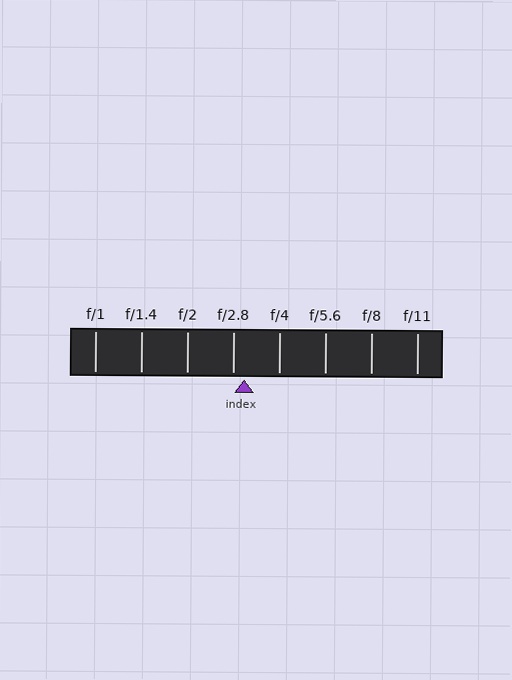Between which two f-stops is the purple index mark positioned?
The index mark is between f/2.8 and f/4.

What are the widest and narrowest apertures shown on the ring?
The widest aperture shown is f/1 and the narrowest is f/11.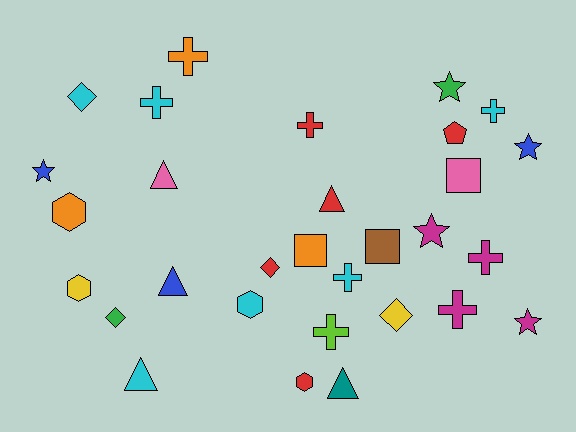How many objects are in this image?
There are 30 objects.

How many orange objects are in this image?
There are 3 orange objects.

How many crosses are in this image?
There are 8 crosses.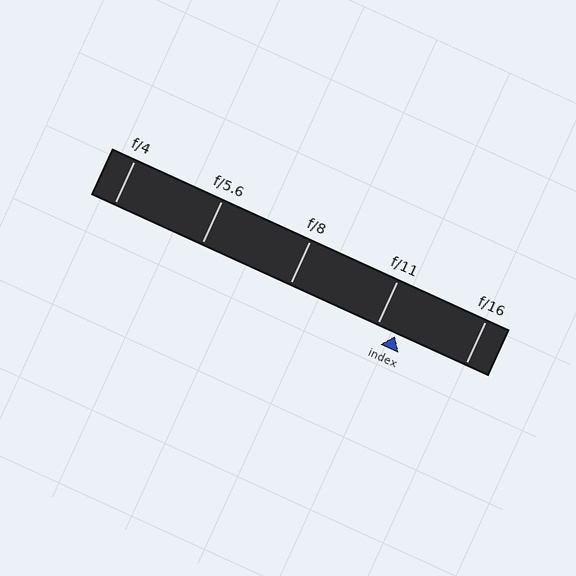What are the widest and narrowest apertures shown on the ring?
The widest aperture shown is f/4 and the narrowest is f/16.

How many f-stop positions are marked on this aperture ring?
There are 5 f-stop positions marked.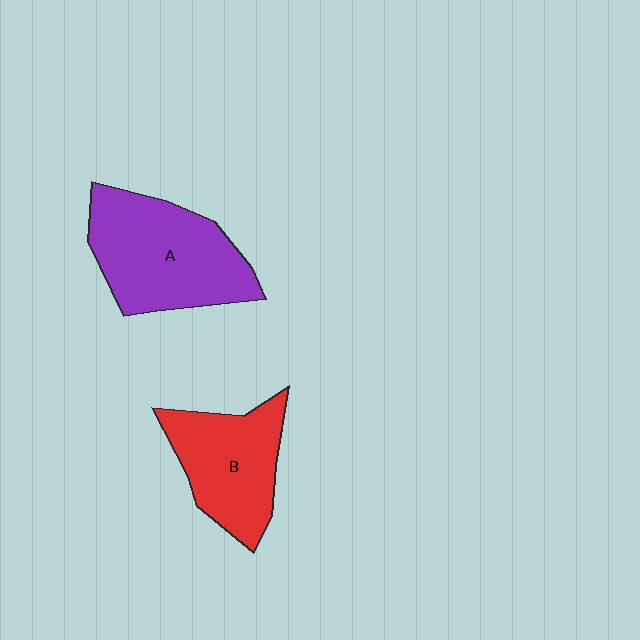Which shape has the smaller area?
Shape B (red).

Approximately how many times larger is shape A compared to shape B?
Approximately 1.3 times.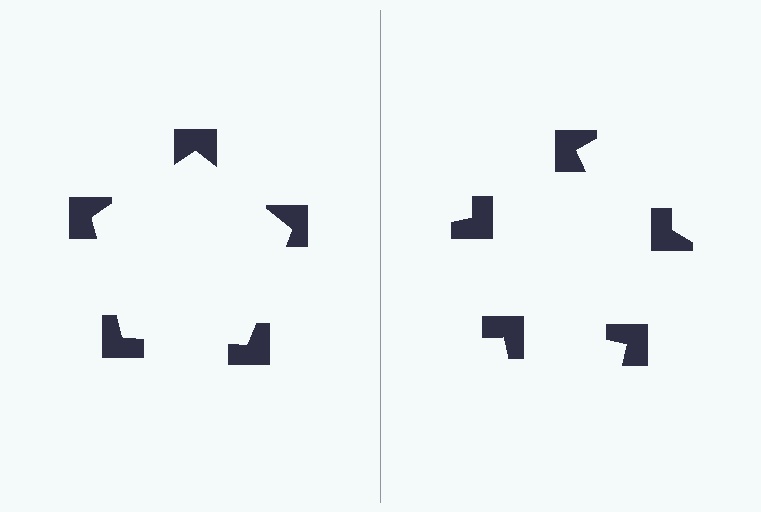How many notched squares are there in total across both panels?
10 — 5 on each side.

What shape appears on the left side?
An illusory pentagon.